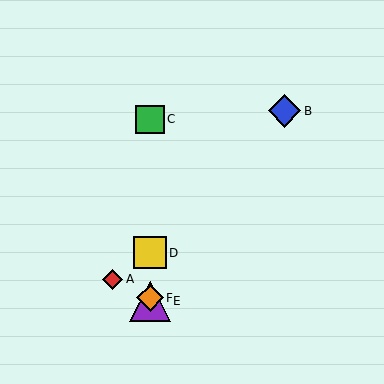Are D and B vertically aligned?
No, D is at x≈150 and B is at x≈284.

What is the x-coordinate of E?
Object E is at x≈150.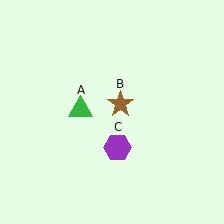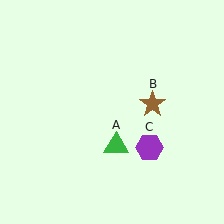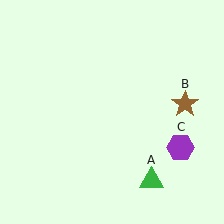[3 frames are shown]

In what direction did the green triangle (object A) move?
The green triangle (object A) moved down and to the right.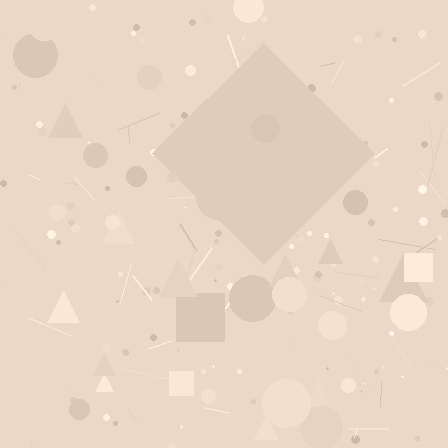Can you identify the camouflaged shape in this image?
The camouflaged shape is a diamond.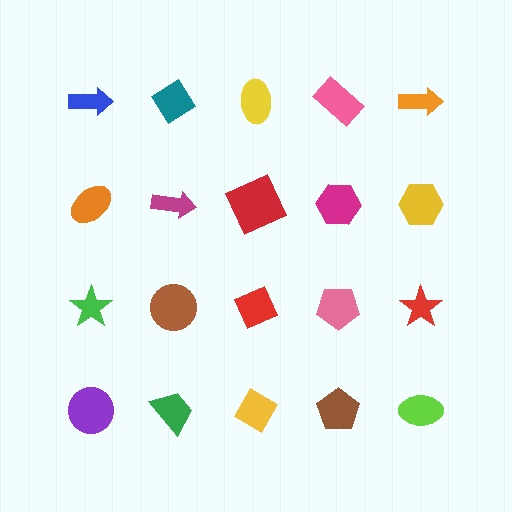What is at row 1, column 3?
A yellow ellipse.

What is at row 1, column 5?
An orange arrow.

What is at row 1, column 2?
A teal diamond.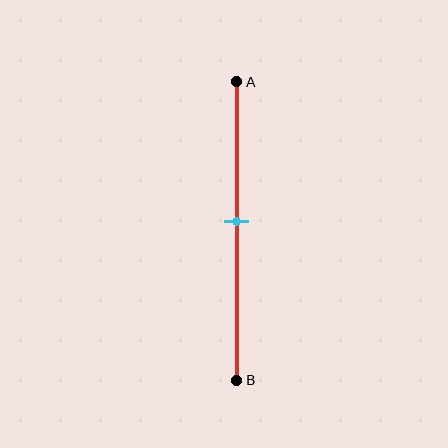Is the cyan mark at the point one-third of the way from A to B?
No, the mark is at about 45% from A, not at the 33% one-third point.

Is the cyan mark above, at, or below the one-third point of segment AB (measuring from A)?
The cyan mark is below the one-third point of segment AB.